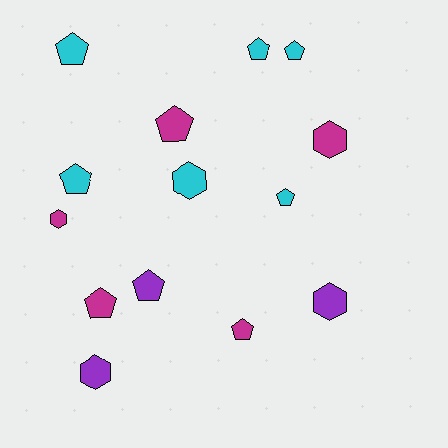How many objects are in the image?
There are 14 objects.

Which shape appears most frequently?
Pentagon, with 9 objects.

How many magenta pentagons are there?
There are 3 magenta pentagons.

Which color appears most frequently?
Cyan, with 6 objects.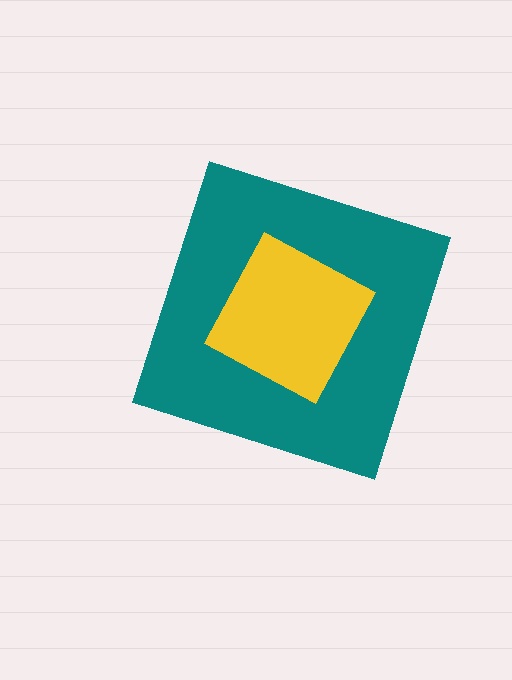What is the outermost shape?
The teal diamond.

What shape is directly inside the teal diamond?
The yellow square.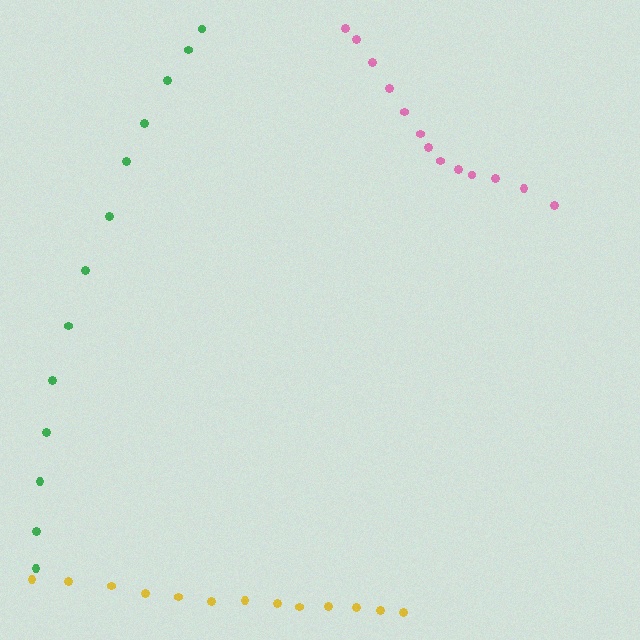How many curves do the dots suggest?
There are 3 distinct paths.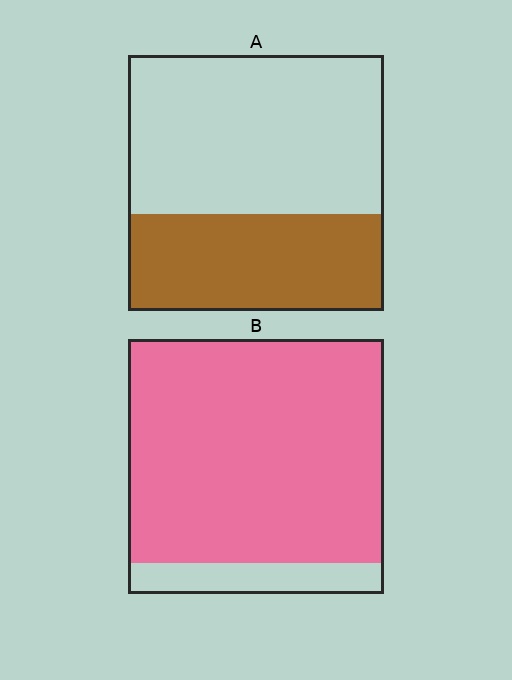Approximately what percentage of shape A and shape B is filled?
A is approximately 40% and B is approximately 90%.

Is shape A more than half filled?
No.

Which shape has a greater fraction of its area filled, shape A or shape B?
Shape B.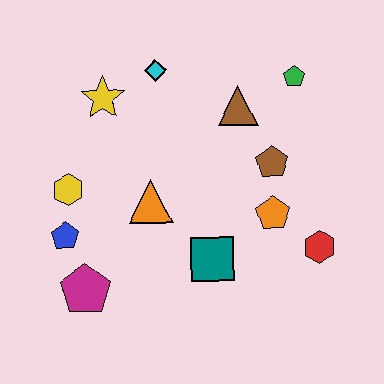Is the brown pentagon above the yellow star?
No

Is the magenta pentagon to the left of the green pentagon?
Yes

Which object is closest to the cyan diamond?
The yellow star is closest to the cyan diamond.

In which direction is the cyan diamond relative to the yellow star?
The cyan diamond is to the right of the yellow star.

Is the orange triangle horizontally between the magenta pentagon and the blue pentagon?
No